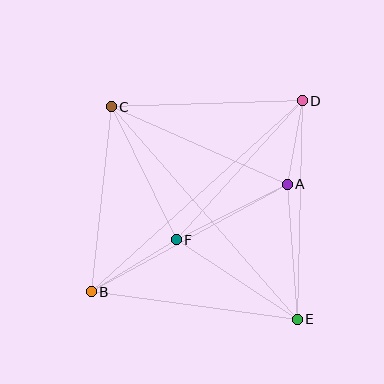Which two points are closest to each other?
Points A and D are closest to each other.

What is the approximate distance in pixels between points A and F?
The distance between A and F is approximately 124 pixels.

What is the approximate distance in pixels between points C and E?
The distance between C and E is approximately 283 pixels.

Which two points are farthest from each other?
Points B and D are farthest from each other.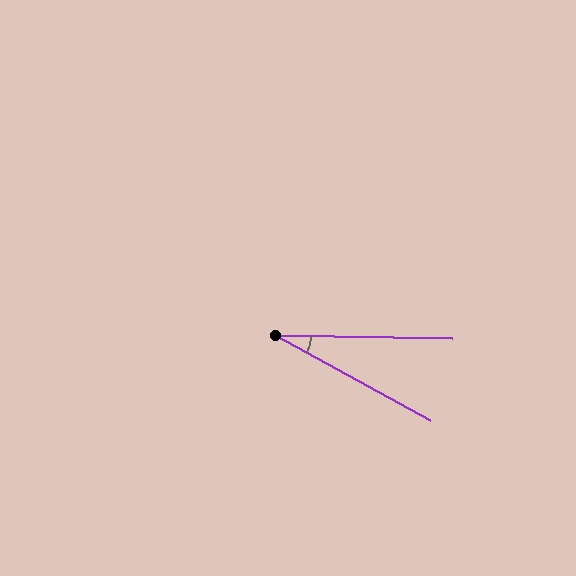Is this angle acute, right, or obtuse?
It is acute.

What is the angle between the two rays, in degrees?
Approximately 28 degrees.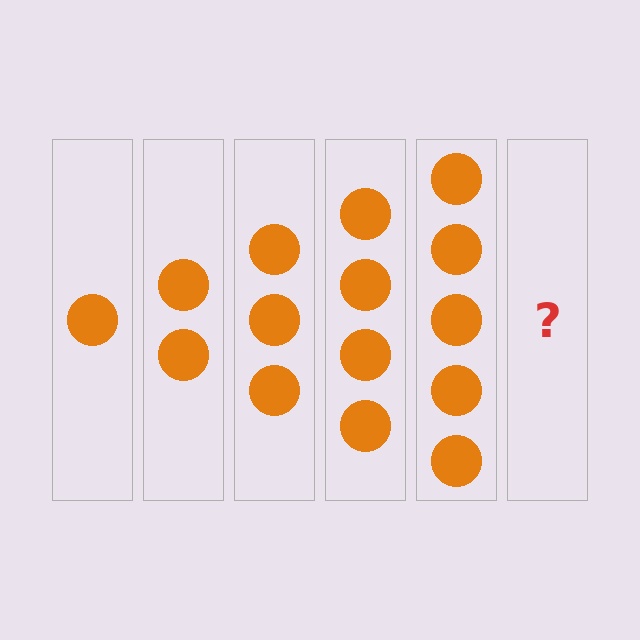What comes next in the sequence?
The next element should be 6 circles.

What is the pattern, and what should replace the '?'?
The pattern is that each step adds one more circle. The '?' should be 6 circles.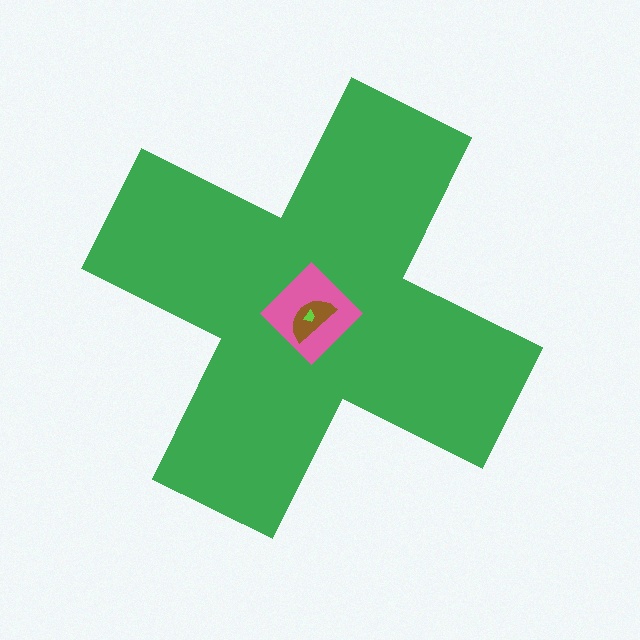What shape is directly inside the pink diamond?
The brown semicircle.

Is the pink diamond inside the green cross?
Yes.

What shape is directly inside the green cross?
The pink diamond.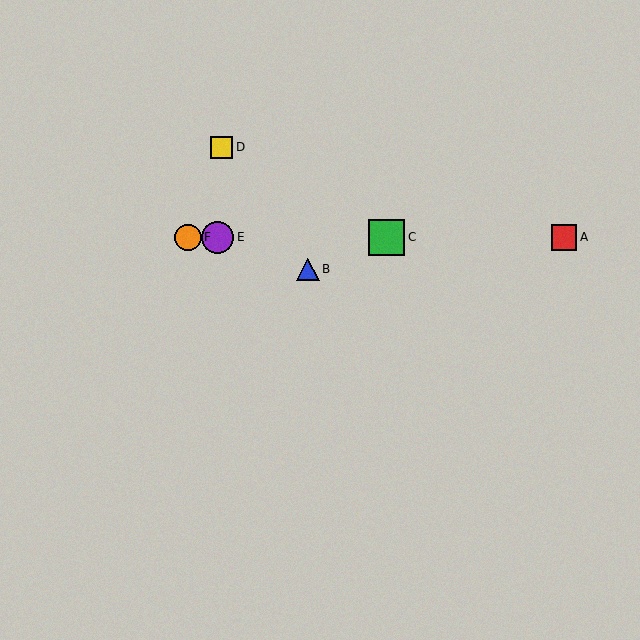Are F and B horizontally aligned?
No, F is at y≈237 and B is at y≈269.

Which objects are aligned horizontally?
Objects A, C, E, F are aligned horizontally.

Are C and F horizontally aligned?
Yes, both are at y≈237.